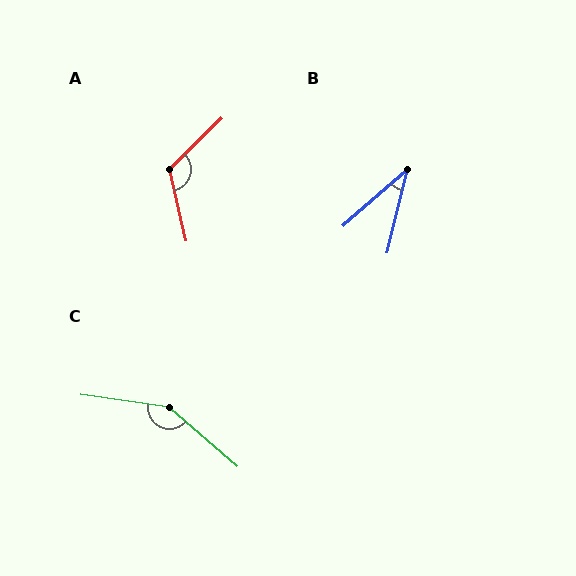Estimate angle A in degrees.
Approximately 121 degrees.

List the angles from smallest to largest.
B (34°), A (121°), C (147°).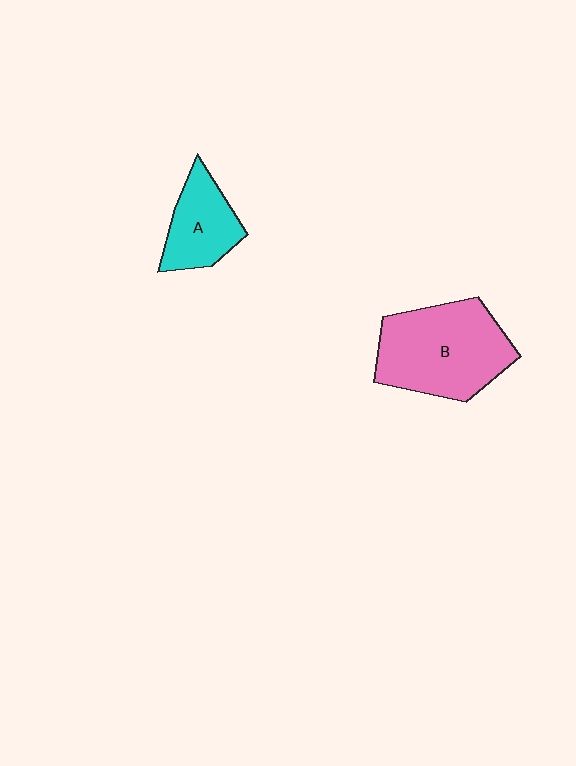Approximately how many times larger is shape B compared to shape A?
Approximately 1.9 times.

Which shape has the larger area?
Shape B (pink).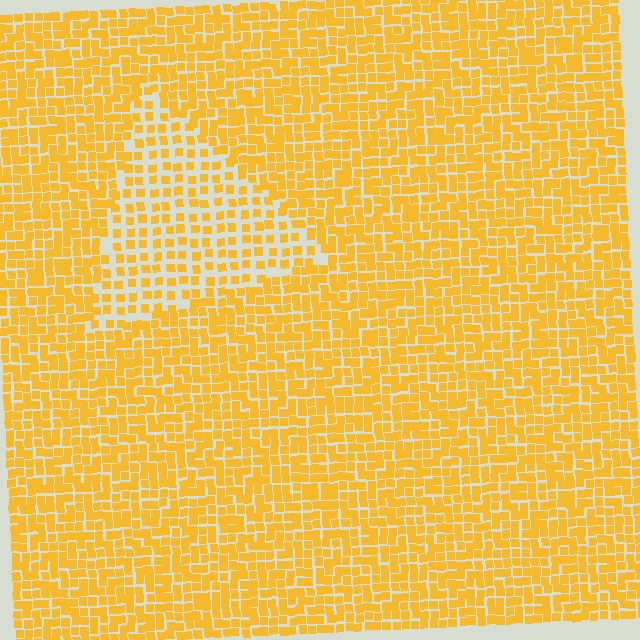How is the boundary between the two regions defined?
The boundary is defined by a change in element density (approximately 1.8x ratio). All elements are the same color, size, and shape.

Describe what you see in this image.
The image contains small yellow elements arranged at two different densities. A triangle-shaped region is visible where the elements are less densely packed than the surrounding area.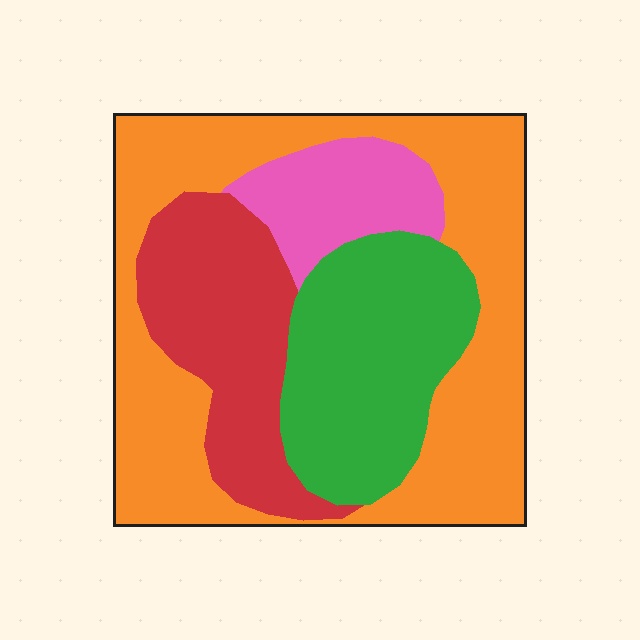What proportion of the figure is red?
Red covers around 20% of the figure.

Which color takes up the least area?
Pink, at roughly 10%.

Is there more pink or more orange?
Orange.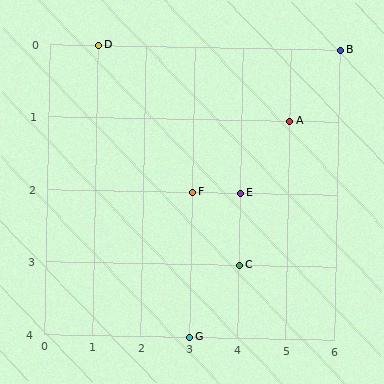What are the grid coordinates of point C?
Point C is at grid coordinates (4, 3).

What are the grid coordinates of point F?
Point F is at grid coordinates (3, 2).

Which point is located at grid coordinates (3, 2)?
Point F is at (3, 2).